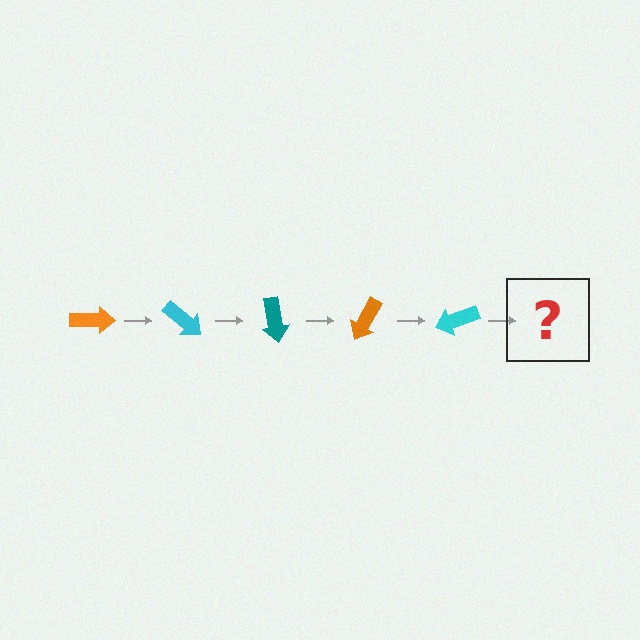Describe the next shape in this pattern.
It should be a teal arrow, rotated 200 degrees from the start.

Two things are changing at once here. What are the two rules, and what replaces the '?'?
The two rules are that it rotates 40 degrees each step and the color cycles through orange, cyan, and teal. The '?' should be a teal arrow, rotated 200 degrees from the start.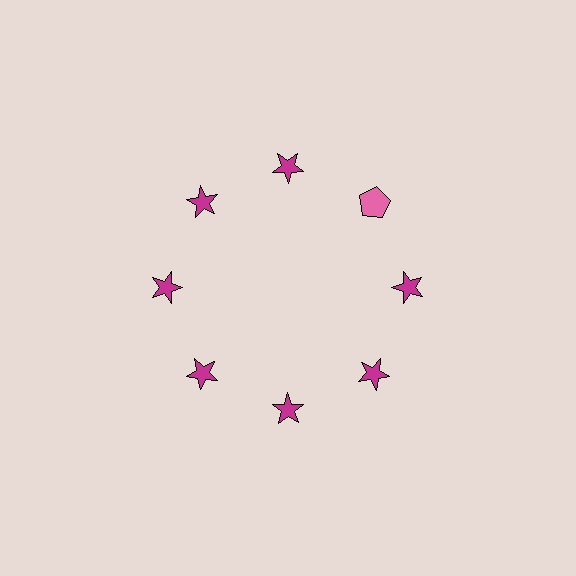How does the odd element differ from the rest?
It differs in both color (pink instead of magenta) and shape (pentagon instead of star).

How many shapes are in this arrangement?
There are 8 shapes arranged in a ring pattern.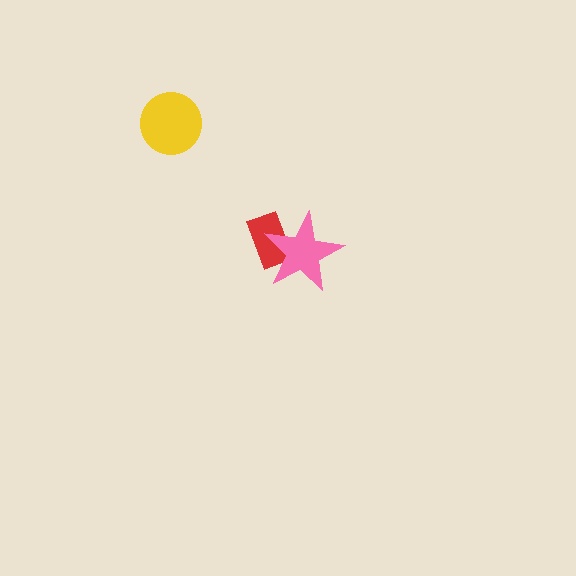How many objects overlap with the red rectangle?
1 object overlaps with the red rectangle.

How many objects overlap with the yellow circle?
0 objects overlap with the yellow circle.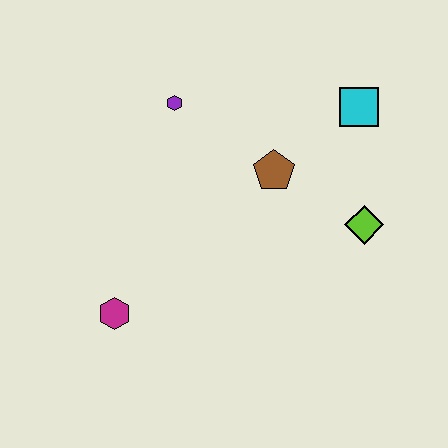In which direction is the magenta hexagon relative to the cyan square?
The magenta hexagon is to the left of the cyan square.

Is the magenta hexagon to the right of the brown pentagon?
No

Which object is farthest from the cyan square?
The magenta hexagon is farthest from the cyan square.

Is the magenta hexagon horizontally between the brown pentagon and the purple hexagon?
No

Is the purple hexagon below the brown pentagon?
No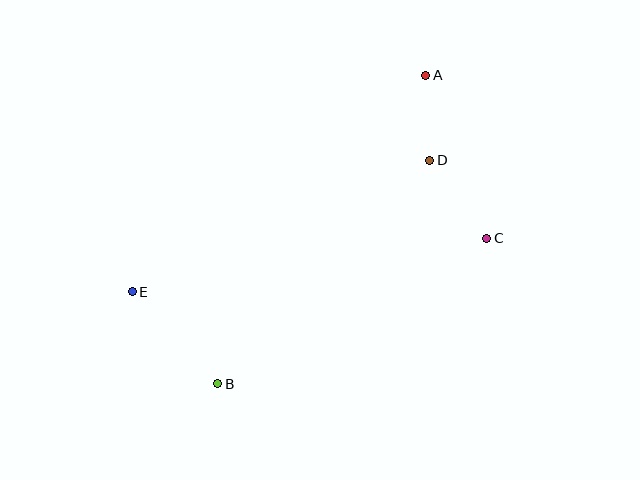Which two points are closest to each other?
Points A and D are closest to each other.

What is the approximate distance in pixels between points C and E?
The distance between C and E is approximately 358 pixels.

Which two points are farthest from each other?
Points A and B are farthest from each other.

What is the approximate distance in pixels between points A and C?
The distance between A and C is approximately 174 pixels.